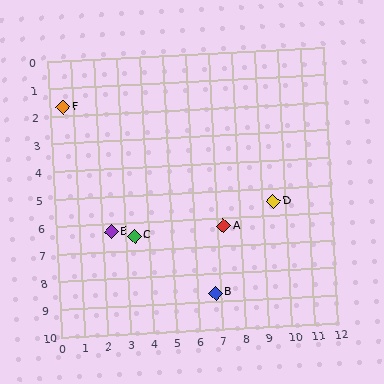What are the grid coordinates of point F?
Point F is at approximately (0.6, 1.7).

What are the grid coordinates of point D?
Point D is at approximately (9.5, 5.5).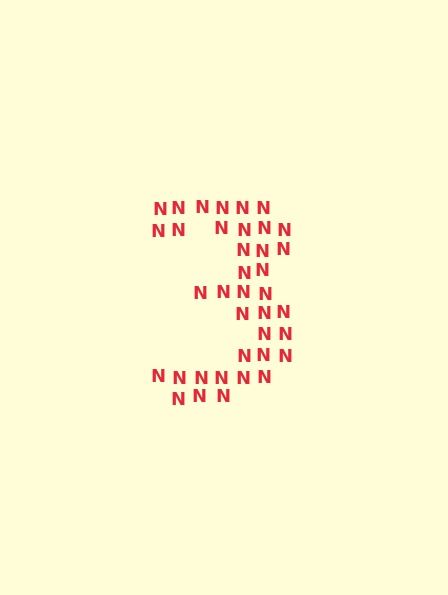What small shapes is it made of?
It is made of small letter N's.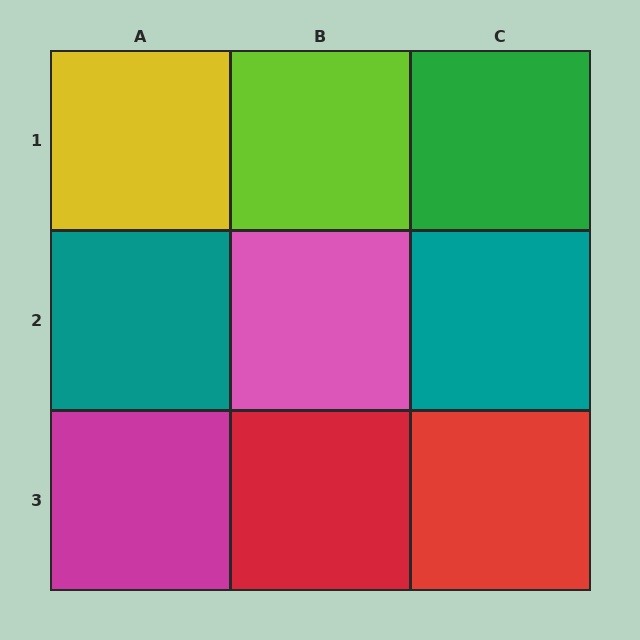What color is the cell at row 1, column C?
Green.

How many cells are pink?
1 cell is pink.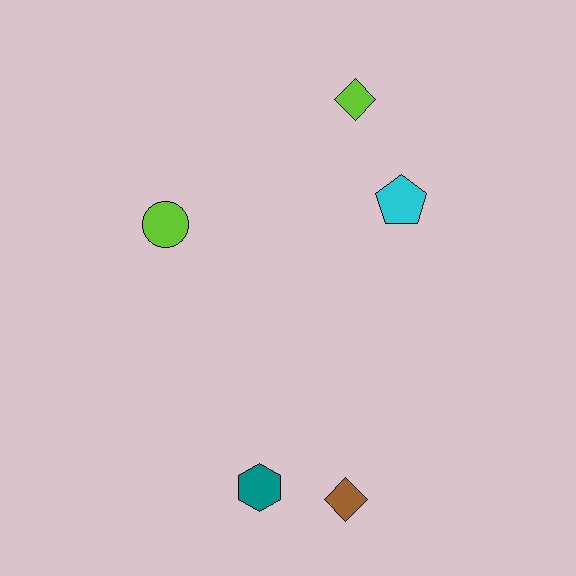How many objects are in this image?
There are 5 objects.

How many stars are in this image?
There are no stars.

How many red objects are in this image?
There are no red objects.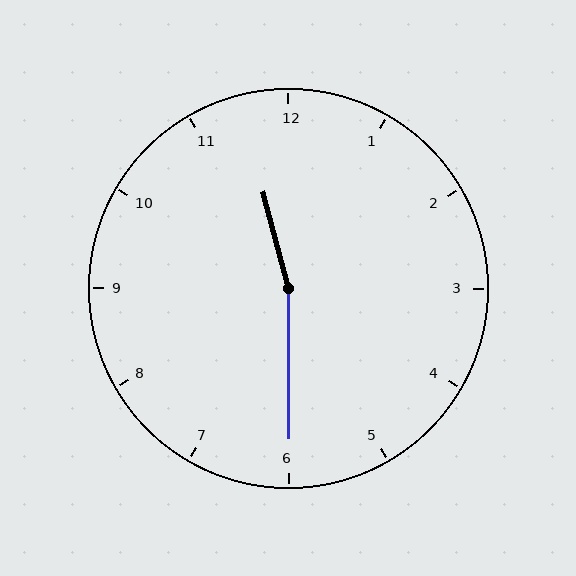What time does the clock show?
11:30.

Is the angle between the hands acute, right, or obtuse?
It is obtuse.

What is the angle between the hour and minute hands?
Approximately 165 degrees.